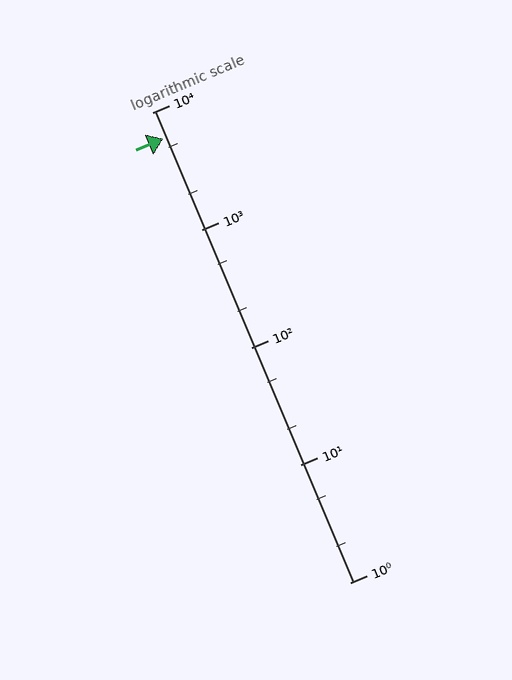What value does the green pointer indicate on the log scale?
The pointer indicates approximately 6000.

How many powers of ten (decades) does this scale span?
The scale spans 4 decades, from 1 to 10000.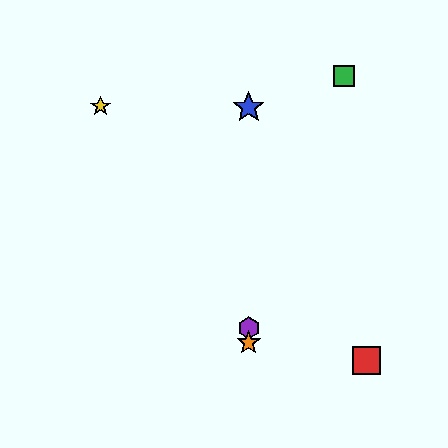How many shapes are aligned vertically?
3 shapes (the blue star, the purple hexagon, the orange star) are aligned vertically.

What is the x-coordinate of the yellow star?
The yellow star is at x≈100.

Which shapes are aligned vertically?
The blue star, the purple hexagon, the orange star are aligned vertically.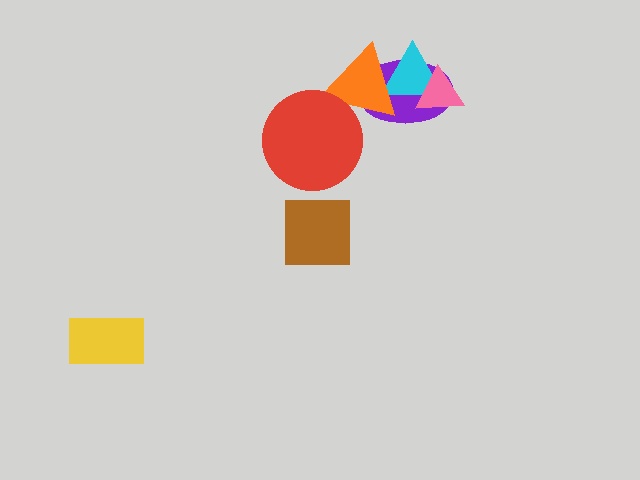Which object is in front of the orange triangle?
The red circle is in front of the orange triangle.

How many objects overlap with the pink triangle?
2 objects overlap with the pink triangle.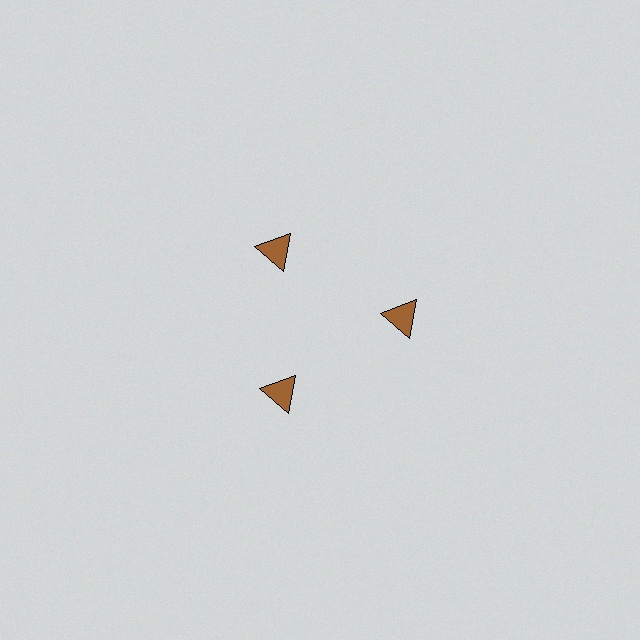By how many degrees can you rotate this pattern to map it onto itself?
The pattern maps onto itself every 120 degrees of rotation.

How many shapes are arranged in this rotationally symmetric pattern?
There are 3 shapes, arranged in 3 groups of 1.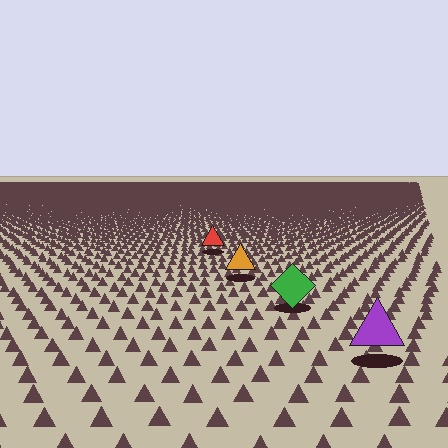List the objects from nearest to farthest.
From nearest to farthest: the purple triangle, the green diamond, the orange triangle, the red triangle.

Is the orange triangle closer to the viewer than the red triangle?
Yes. The orange triangle is closer — you can tell from the texture gradient: the ground texture is coarser near it.